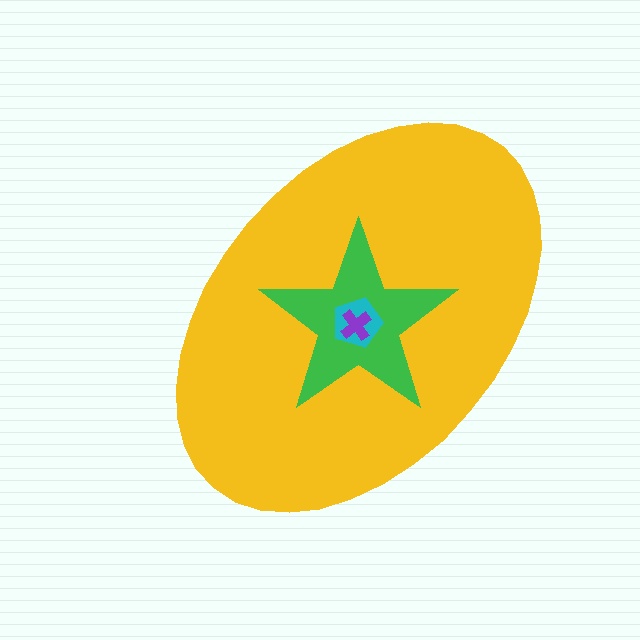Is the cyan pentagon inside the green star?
Yes.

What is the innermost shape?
The purple cross.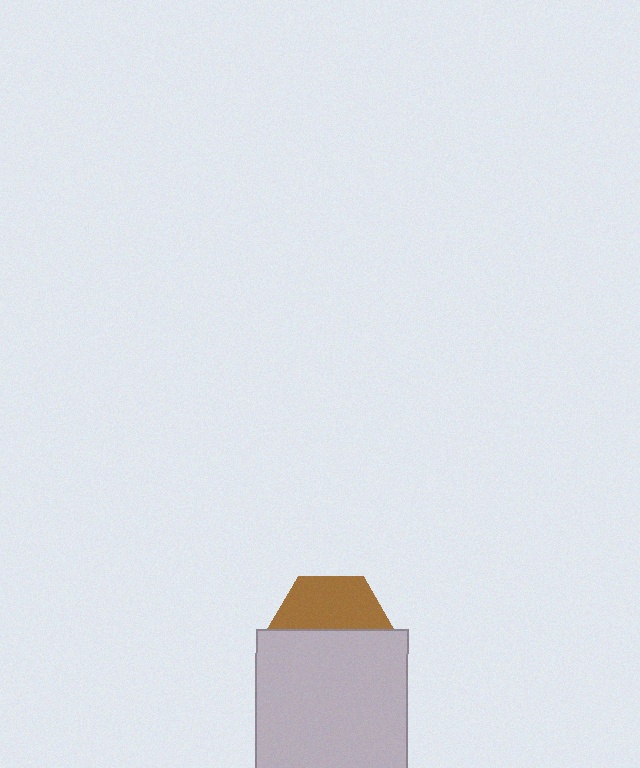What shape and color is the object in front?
The object in front is a light gray square.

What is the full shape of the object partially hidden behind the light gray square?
The partially hidden object is a brown hexagon.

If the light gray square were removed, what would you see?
You would see the complete brown hexagon.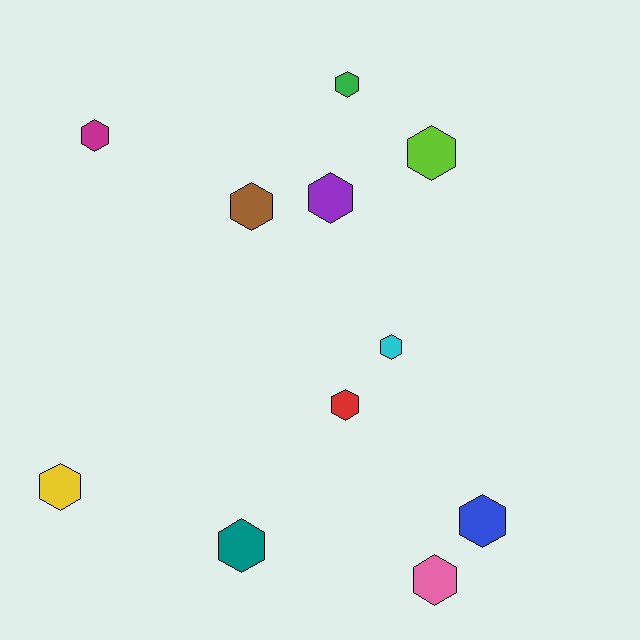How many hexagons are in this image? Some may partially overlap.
There are 11 hexagons.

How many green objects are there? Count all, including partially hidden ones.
There is 1 green object.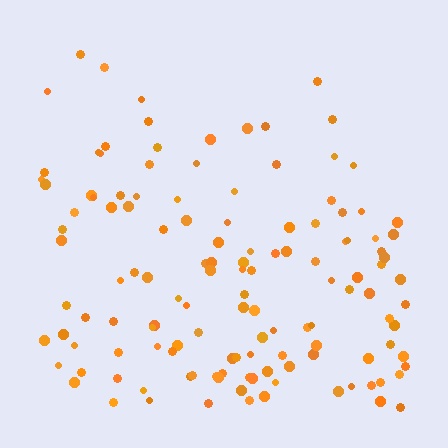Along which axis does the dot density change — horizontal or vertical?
Vertical.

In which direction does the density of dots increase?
From top to bottom, with the bottom side densest.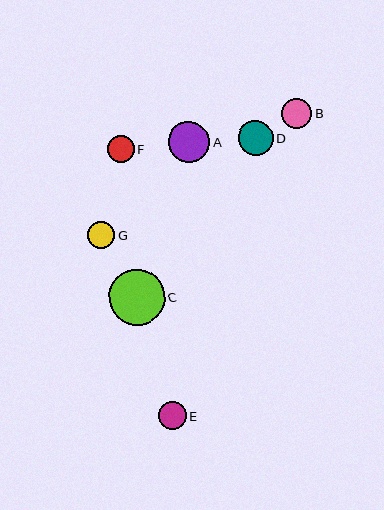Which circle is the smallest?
Circle F is the smallest with a size of approximately 27 pixels.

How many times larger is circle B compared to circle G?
Circle B is approximately 1.1 times the size of circle G.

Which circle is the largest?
Circle C is the largest with a size of approximately 56 pixels.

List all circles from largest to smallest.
From largest to smallest: C, A, D, B, E, G, F.